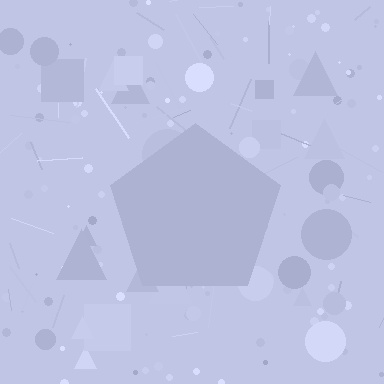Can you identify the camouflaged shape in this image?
The camouflaged shape is a pentagon.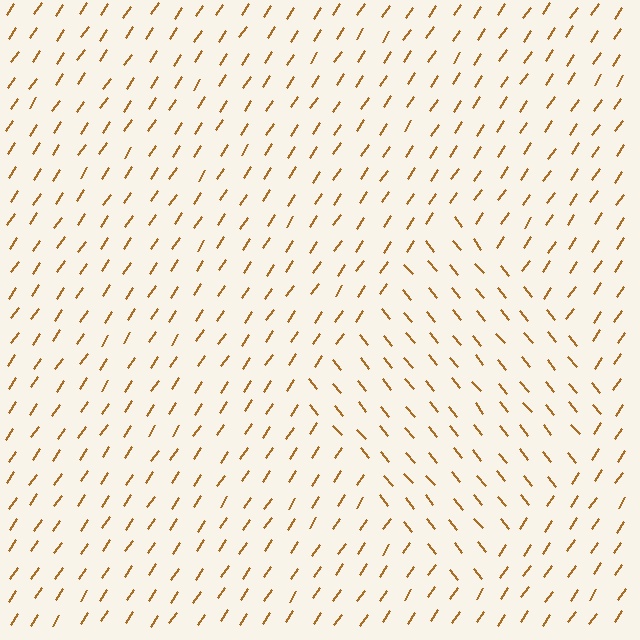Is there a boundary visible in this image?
Yes, there is a texture boundary formed by a change in line orientation.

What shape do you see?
I see a diamond.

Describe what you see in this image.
The image is filled with small brown line segments. A diamond region in the image has lines oriented differently from the surrounding lines, creating a visible texture boundary.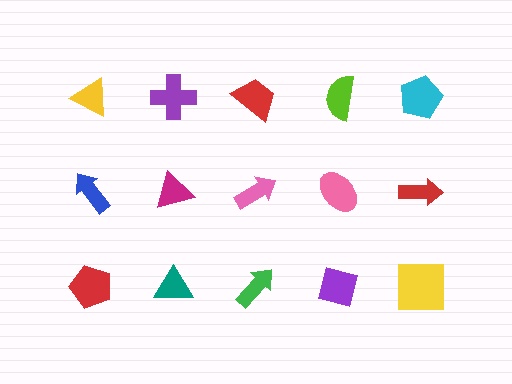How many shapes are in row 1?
5 shapes.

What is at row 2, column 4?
A pink ellipse.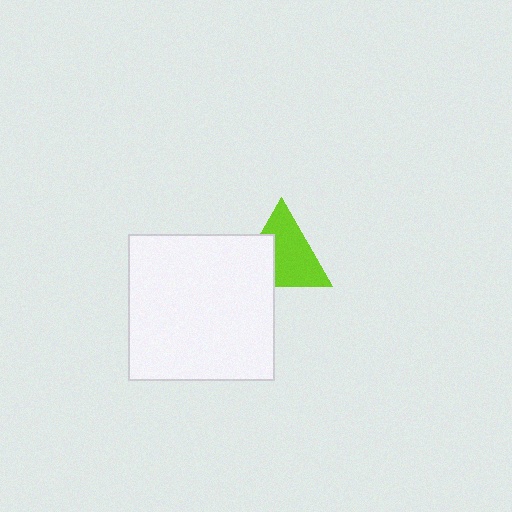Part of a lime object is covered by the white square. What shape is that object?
It is a triangle.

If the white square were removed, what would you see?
You would see the complete lime triangle.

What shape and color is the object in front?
The object in front is a white square.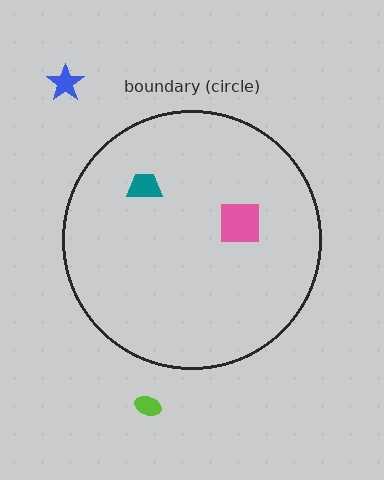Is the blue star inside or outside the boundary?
Outside.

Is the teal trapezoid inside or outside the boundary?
Inside.